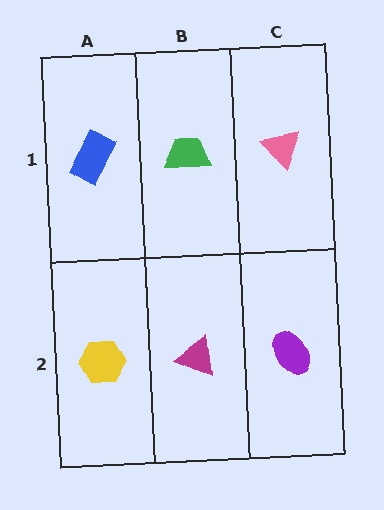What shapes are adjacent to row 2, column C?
A pink triangle (row 1, column C), a magenta triangle (row 2, column B).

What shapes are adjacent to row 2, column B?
A green trapezoid (row 1, column B), a yellow hexagon (row 2, column A), a purple ellipse (row 2, column C).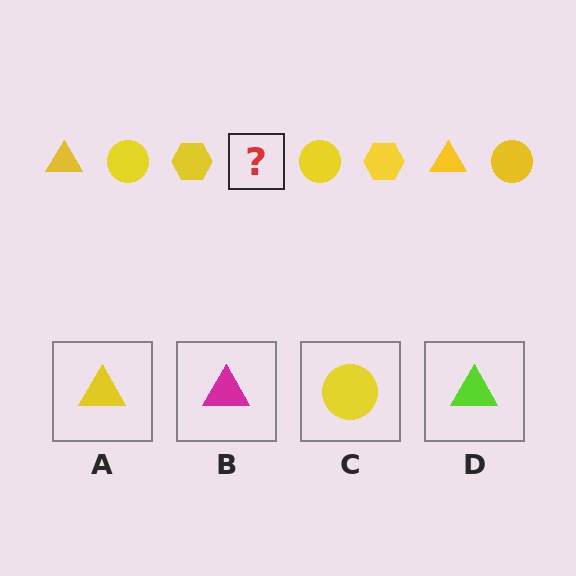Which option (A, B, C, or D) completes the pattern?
A.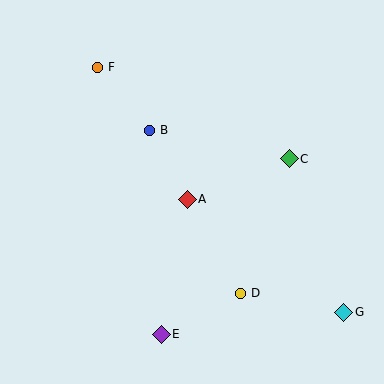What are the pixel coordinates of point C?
Point C is at (289, 159).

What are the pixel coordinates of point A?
Point A is at (187, 199).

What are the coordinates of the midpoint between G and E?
The midpoint between G and E is at (253, 323).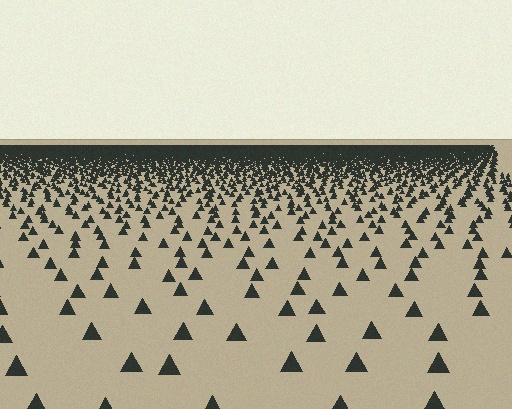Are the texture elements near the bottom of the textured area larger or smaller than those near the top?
Larger. Near the bottom, elements are closer to the viewer and appear at a bigger on-screen size.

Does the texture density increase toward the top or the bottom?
Density increases toward the top.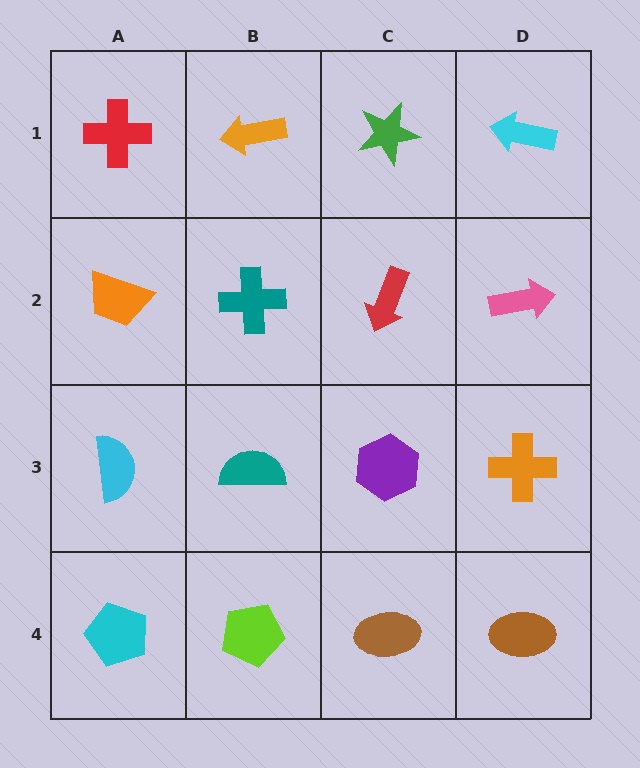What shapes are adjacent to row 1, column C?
A red arrow (row 2, column C), an orange arrow (row 1, column B), a cyan arrow (row 1, column D).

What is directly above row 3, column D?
A pink arrow.